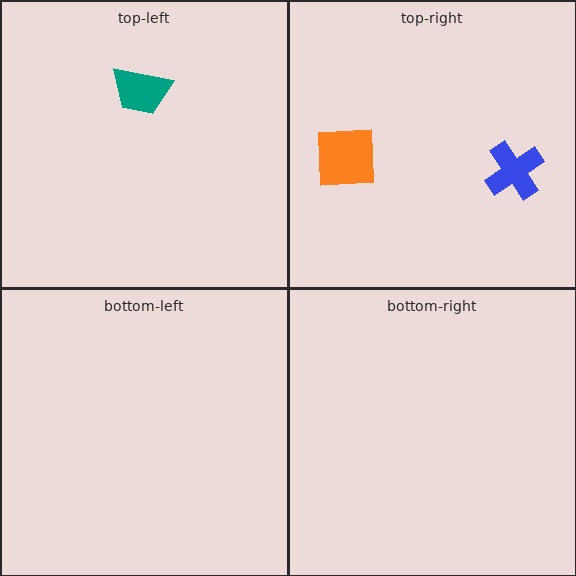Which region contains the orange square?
The top-right region.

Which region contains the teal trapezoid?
The top-left region.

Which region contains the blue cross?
The top-right region.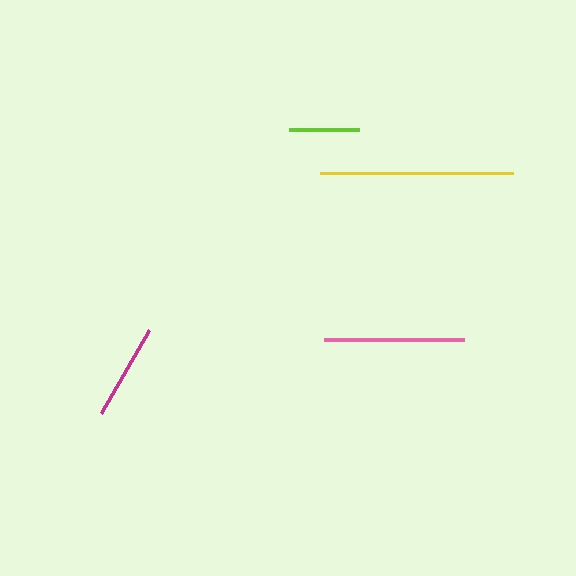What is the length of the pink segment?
The pink segment is approximately 140 pixels long.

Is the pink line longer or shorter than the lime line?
The pink line is longer than the lime line.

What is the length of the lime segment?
The lime segment is approximately 69 pixels long.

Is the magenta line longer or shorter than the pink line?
The pink line is longer than the magenta line.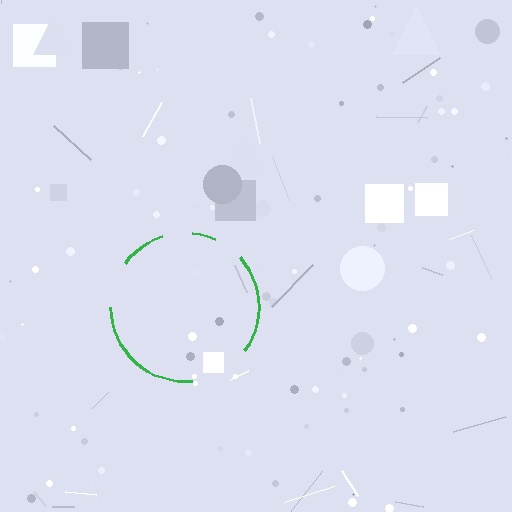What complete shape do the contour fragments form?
The contour fragments form a circle.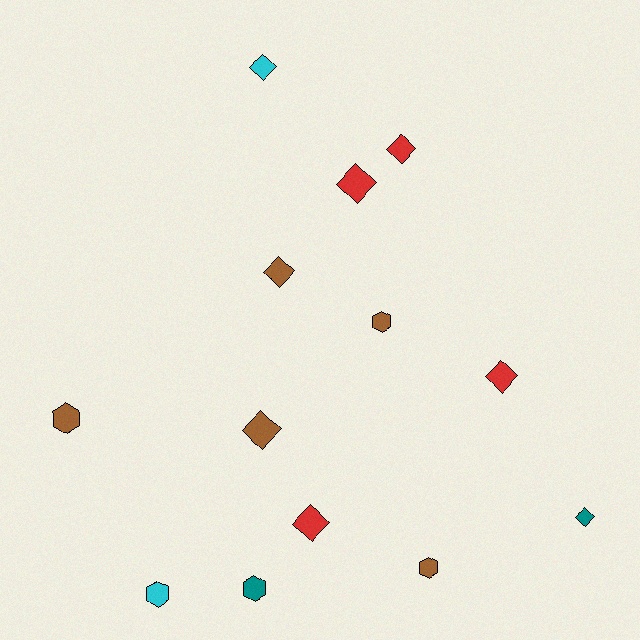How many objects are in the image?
There are 13 objects.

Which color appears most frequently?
Brown, with 5 objects.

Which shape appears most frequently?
Diamond, with 8 objects.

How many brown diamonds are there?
There are 2 brown diamonds.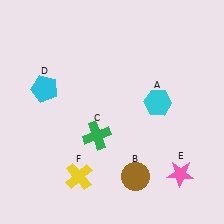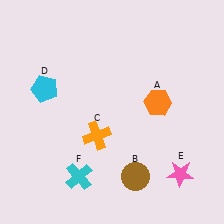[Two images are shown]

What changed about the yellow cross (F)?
In Image 1, F is yellow. In Image 2, it changed to cyan.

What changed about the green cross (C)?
In Image 1, C is green. In Image 2, it changed to orange.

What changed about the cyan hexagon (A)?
In Image 1, A is cyan. In Image 2, it changed to orange.